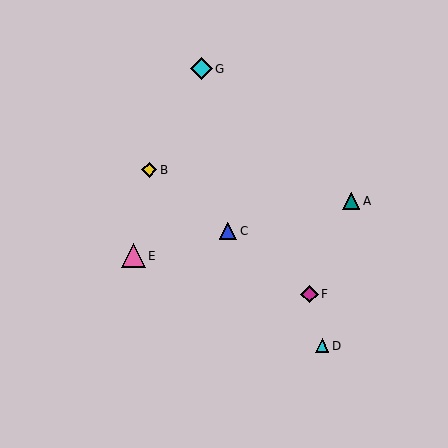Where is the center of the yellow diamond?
The center of the yellow diamond is at (149, 170).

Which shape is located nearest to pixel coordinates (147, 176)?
The yellow diamond (labeled B) at (149, 170) is nearest to that location.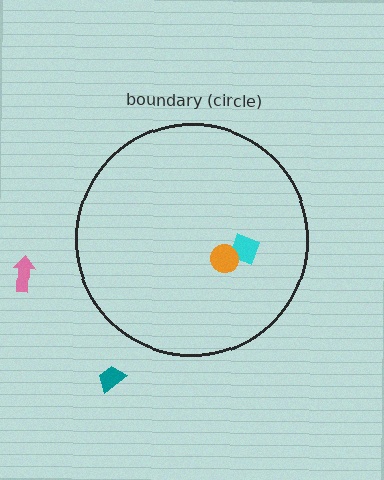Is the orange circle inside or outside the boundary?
Inside.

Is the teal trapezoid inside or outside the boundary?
Outside.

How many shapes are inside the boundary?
2 inside, 2 outside.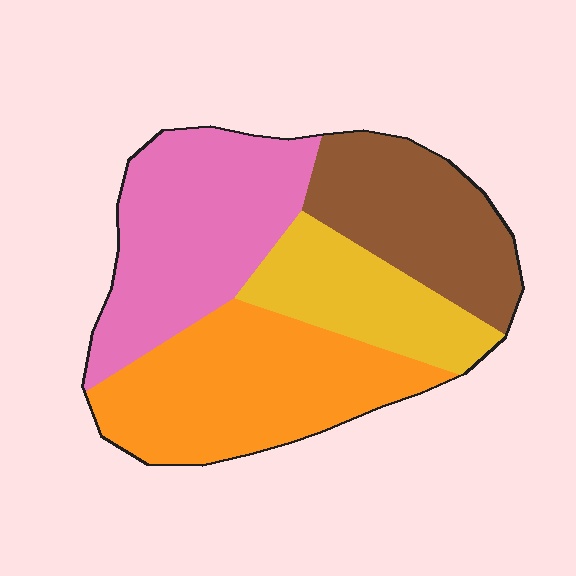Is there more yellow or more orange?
Orange.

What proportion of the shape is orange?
Orange covers about 30% of the shape.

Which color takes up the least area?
Yellow, at roughly 15%.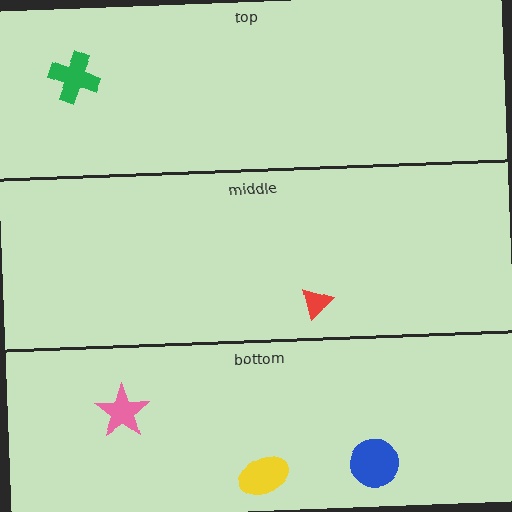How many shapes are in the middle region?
1.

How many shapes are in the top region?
1.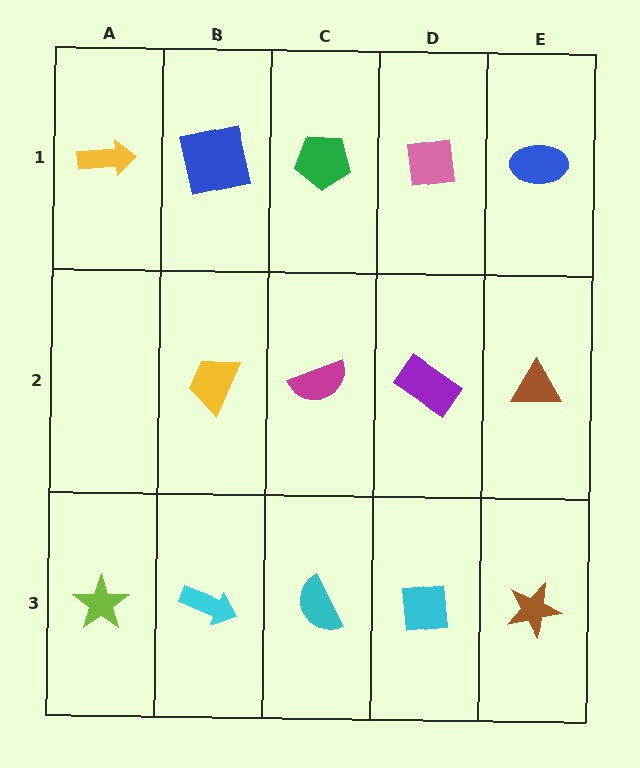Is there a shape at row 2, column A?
No, that cell is empty.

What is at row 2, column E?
A brown triangle.